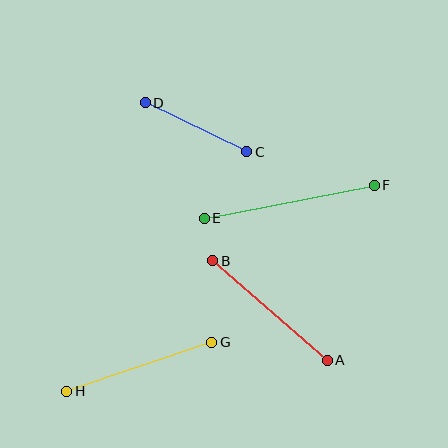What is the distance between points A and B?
The distance is approximately 152 pixels.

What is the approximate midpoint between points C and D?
The midpoint is at approximately (196, 127) pixels.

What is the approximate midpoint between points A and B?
The midpoint is at approximately (270, 311) pixels.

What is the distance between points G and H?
The distance is approximately 153 pixels.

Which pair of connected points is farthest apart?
Points E and F are farthest apart.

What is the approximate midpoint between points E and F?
The midpoint is at approximately (289, 202) pixels.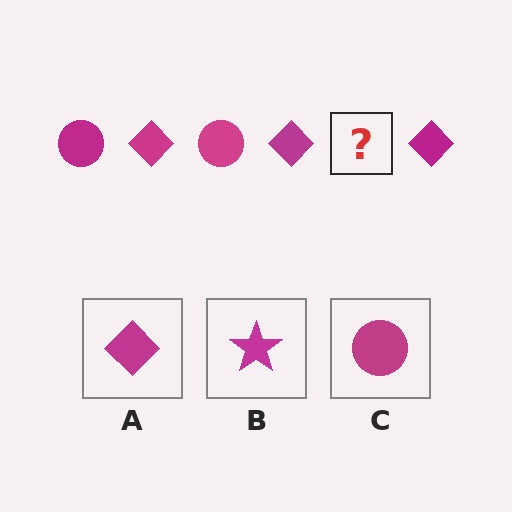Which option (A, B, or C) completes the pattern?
C.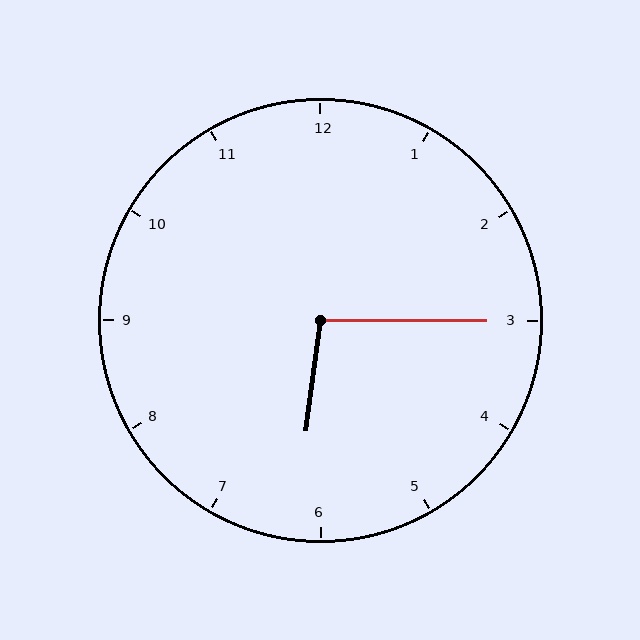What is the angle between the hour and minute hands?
Approximately 98 degrees.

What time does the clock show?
6:15.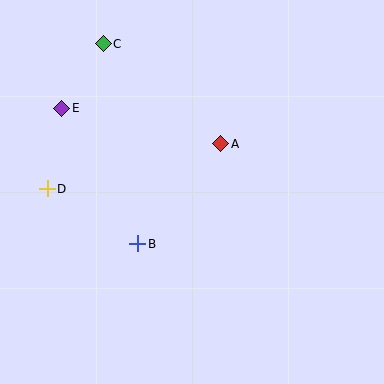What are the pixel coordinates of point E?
Point E is at (62, 108).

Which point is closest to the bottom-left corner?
Point B is closest to the bottom-left corner.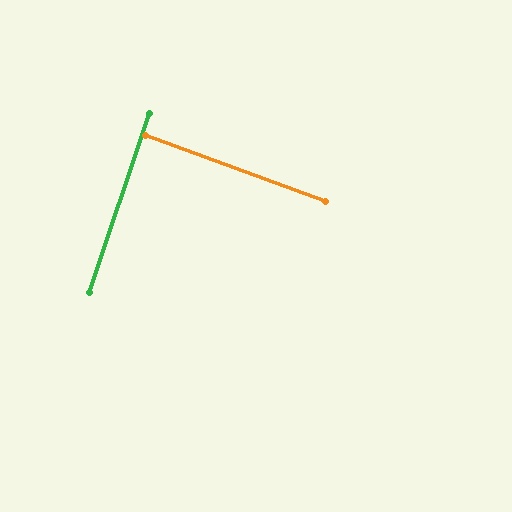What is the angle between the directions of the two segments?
Approximately 89 degrees.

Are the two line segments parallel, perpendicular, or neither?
Perpendicular — they meet at approximately 89°.